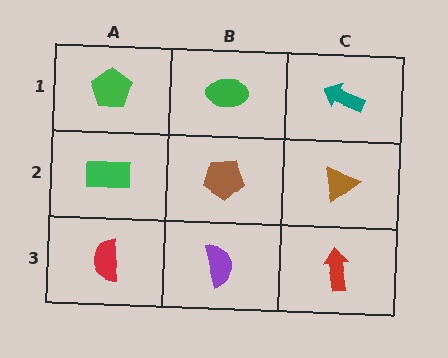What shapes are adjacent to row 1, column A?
A green rectangle (row 2, column A), a green ellipse (row 1, column B).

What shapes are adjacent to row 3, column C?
A brown triangle (row 2, column C), a purple semicircle (row 3, column B).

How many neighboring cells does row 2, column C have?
3.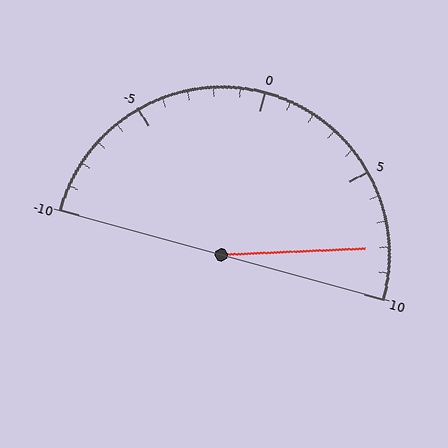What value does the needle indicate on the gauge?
The needle indicates approximately 8.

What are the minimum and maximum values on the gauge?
The gauge ranges from -10 to 10.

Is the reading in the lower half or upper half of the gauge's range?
The reading is in the upper half of the range (-10 to 10).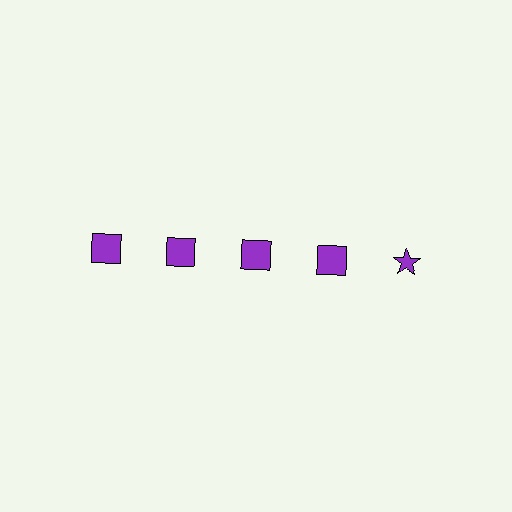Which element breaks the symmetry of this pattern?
The purple star in the top row, rightmost column breaks the symmetry. All other shapes are purple squares.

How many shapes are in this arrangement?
There are 5 shapes arranged in a grid pattern.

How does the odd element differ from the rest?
It has a different shape: star instead of square.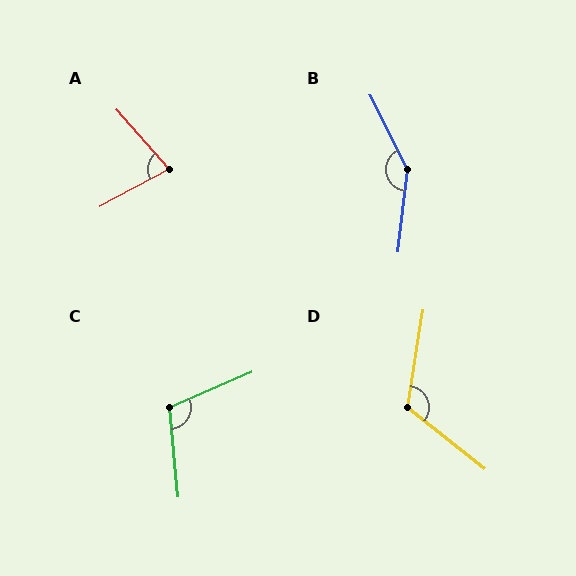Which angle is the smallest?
A, at approximately 77 degrees.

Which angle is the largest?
B, at approximately 147 degrees.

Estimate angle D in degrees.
Approximately 120 degrees.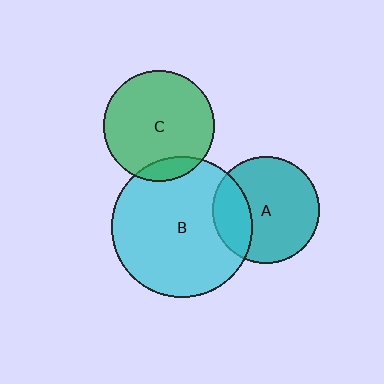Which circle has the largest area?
Circle B (cyan).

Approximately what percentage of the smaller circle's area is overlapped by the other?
Approximately 25%.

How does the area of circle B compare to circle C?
Approximately 1.6 times.